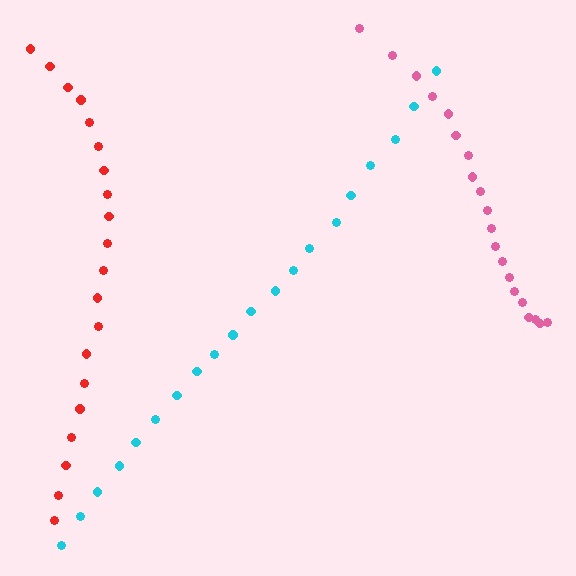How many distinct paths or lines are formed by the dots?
There are 3 distinct paths.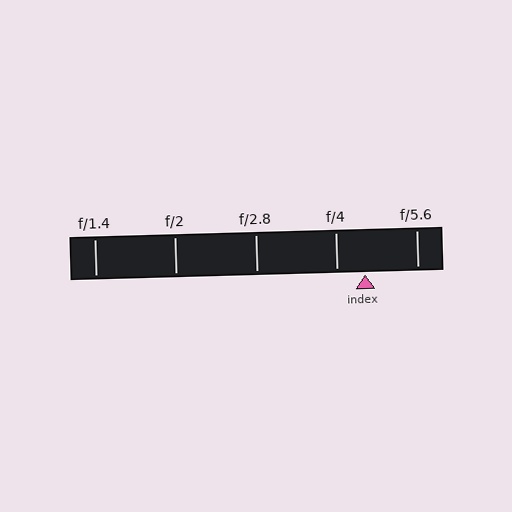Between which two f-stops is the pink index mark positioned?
The index mark is between f/4 and f/5.6.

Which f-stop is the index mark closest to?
The index mark is closest to f/4.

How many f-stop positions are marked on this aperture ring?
There are 5 f-stop positions marked.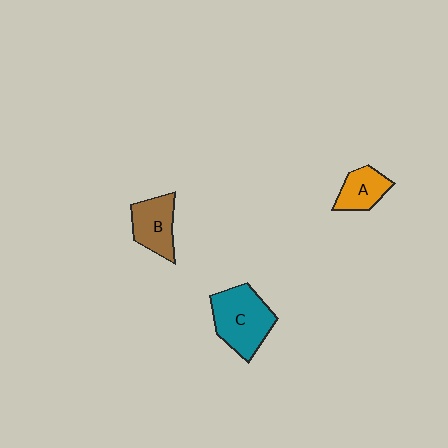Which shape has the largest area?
Shape C (teal).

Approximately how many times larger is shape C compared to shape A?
Approximately 1.8 times.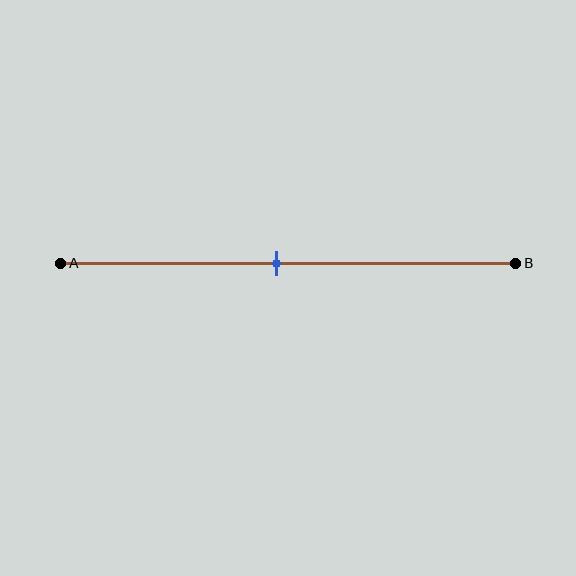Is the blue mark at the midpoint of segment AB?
Yes, the mark is approximately at the midpoint.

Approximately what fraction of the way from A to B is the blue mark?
The blue mark is approximately 45% of the way from A to B.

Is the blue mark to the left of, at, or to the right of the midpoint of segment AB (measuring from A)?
The blue mark is approximately at the midpoint of segment AB.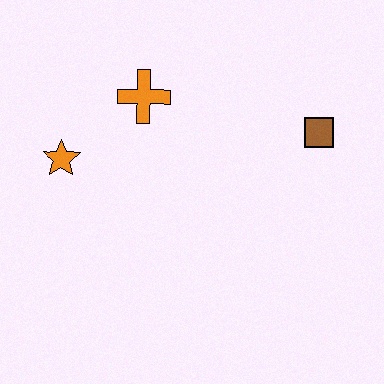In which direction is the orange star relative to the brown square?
The orange star is to the left of the brown square.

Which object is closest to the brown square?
The orange cross is closest to the brown square.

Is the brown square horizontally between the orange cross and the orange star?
No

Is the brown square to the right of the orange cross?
Yes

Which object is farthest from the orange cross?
The brown square is farthest from the orange cross.